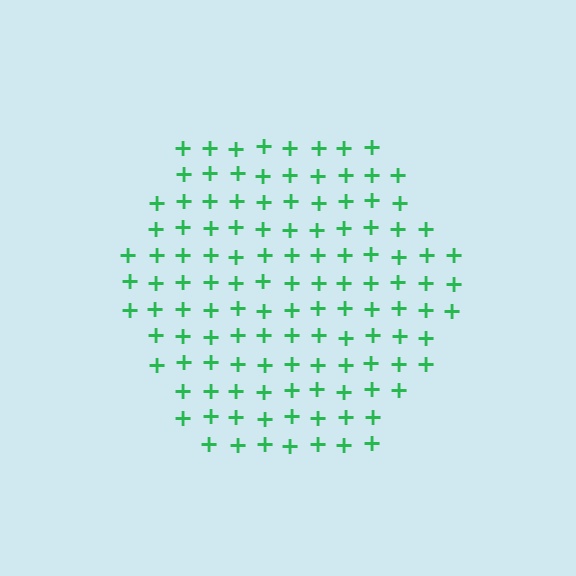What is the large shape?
The large shape is a hexagon.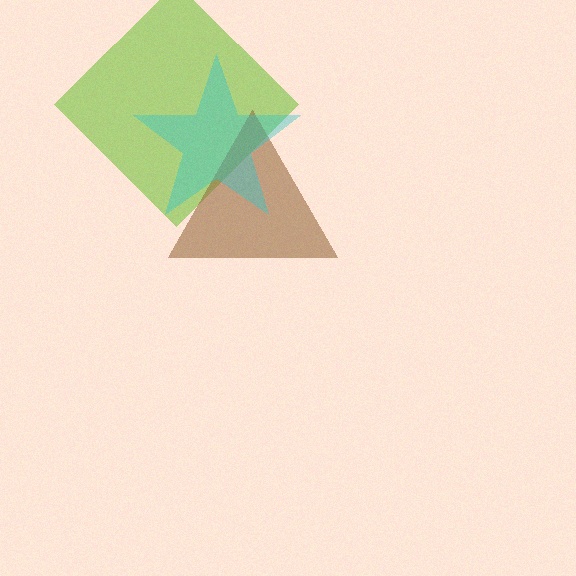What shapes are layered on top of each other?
The layered shapes are: a lime diamond, a brown triangle, a cyan star.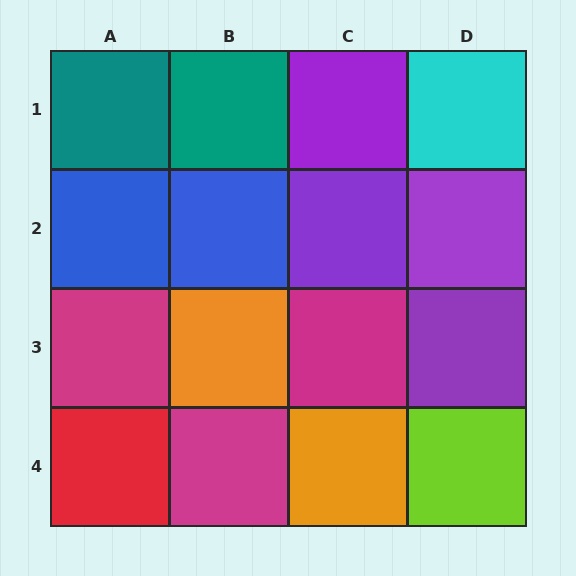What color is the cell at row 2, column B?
Blue.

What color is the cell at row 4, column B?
Magenta.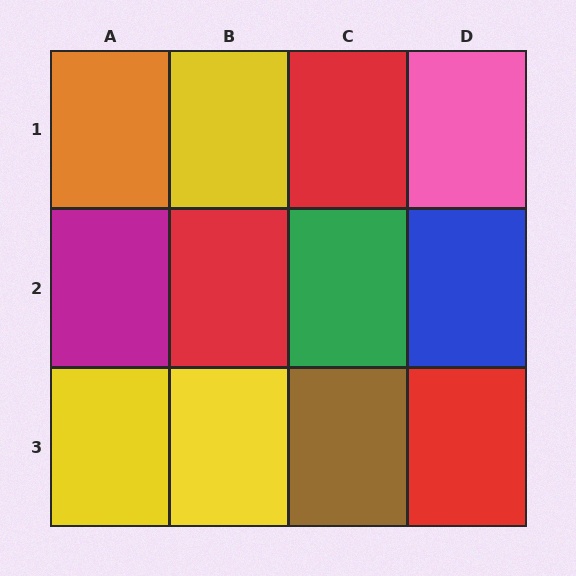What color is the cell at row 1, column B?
Yellow.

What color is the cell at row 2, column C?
Green.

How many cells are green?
1 cell is green.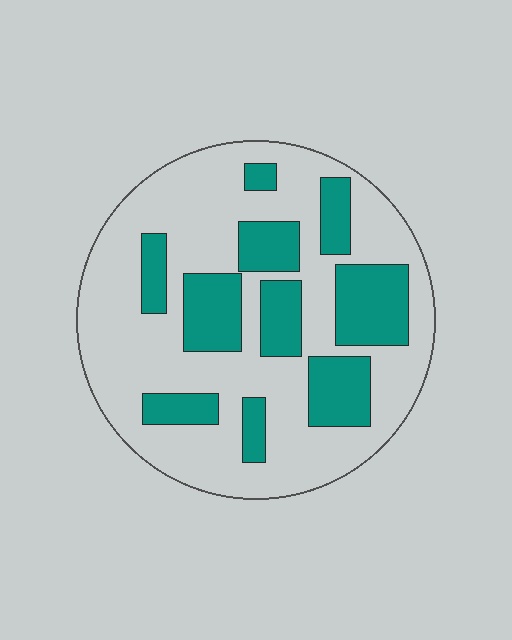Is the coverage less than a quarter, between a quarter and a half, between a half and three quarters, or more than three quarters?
Between a quarter and a half.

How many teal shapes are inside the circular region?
10.